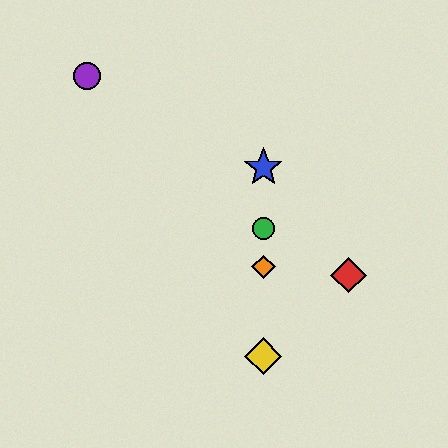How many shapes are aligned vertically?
4 shapes (the blue star, the green circle, the yellow diamond, the orange diamond) are aligned vertically.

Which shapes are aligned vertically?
The blue star, the green circle, the yellow diamond, the orange diamond are aligned vertically.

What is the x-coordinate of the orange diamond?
The orange diamond is at x≈263.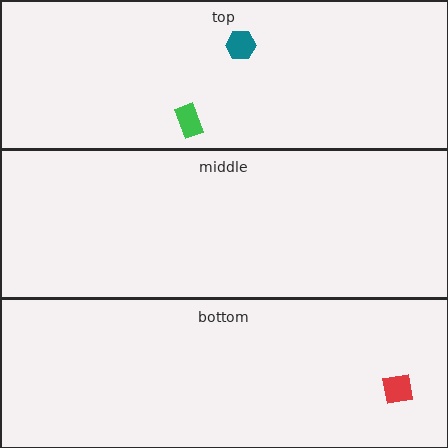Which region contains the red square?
The bottom region.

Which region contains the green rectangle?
The top region.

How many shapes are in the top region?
2.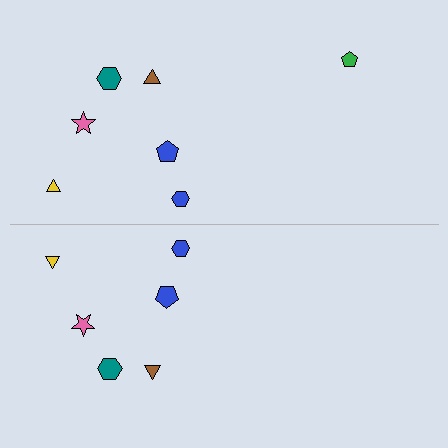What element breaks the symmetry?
A green pentagon is missing from the bottom side.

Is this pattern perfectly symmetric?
No, the pattern is not perfectly symmetric. A green pentagon is missing from the bottom side.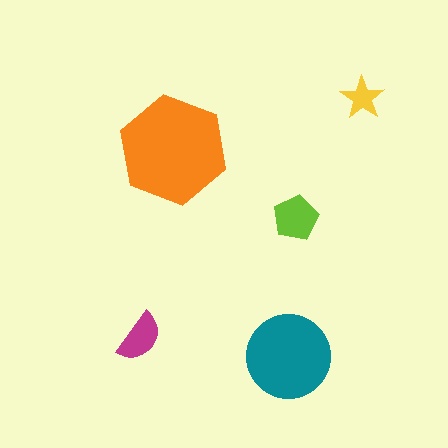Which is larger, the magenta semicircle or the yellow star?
The magenta semicircle.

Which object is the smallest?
The yellow star.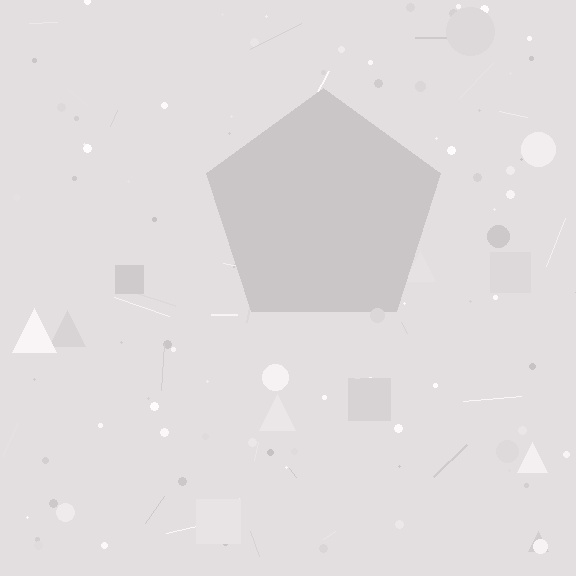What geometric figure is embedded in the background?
A pentagon is embedded in the background.